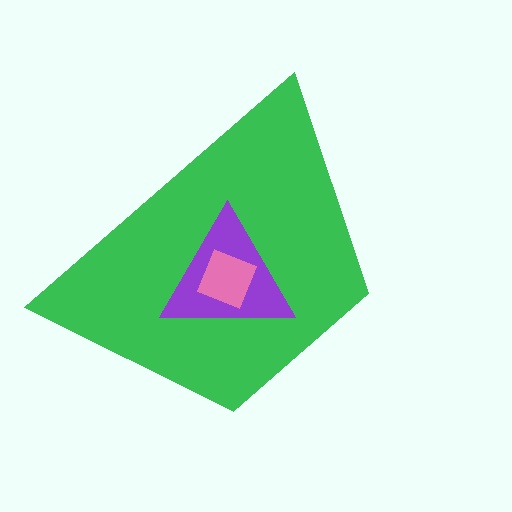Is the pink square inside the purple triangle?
Yes.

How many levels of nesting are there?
3.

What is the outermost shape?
The green trapezoid.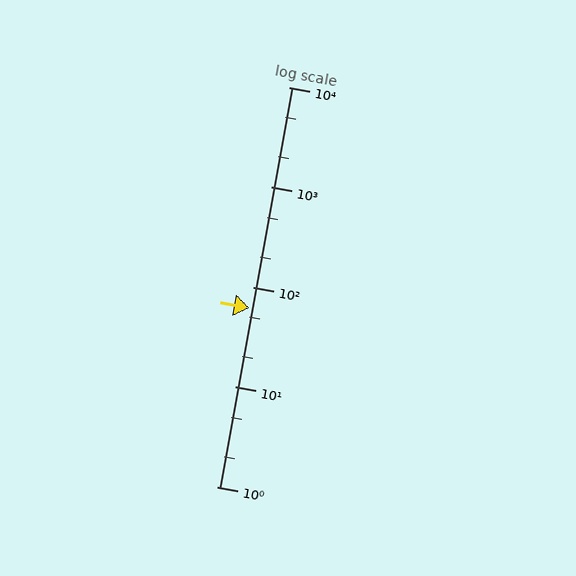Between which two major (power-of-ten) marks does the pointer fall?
The pointer is between 10 and 100.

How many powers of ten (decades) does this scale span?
The scale spans 4 decades, from 1 to 10000.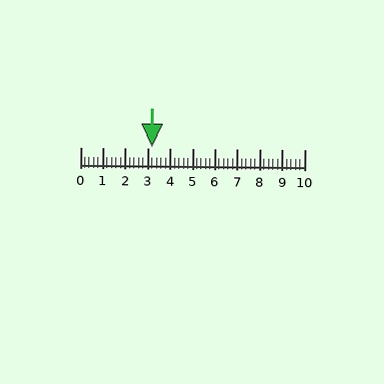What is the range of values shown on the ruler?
The ruler shows values from 0 to 10.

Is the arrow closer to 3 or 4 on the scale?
The arrow is closer to 3.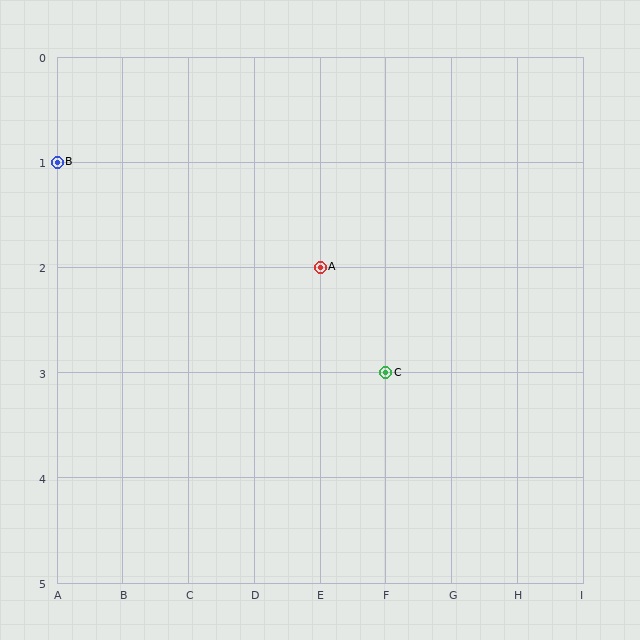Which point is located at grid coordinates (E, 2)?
Point A is at (E, 2).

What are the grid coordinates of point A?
Point A is at grid coordinates (E, 2).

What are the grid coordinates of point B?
Point B is at grid coordinates (A, 1).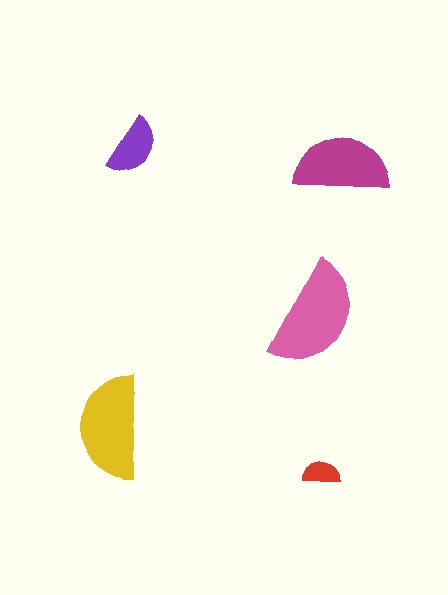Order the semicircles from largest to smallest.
the pink one, the yellow one, the magenta one, the purple one, the red one.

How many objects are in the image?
There are 5 objects in the image.